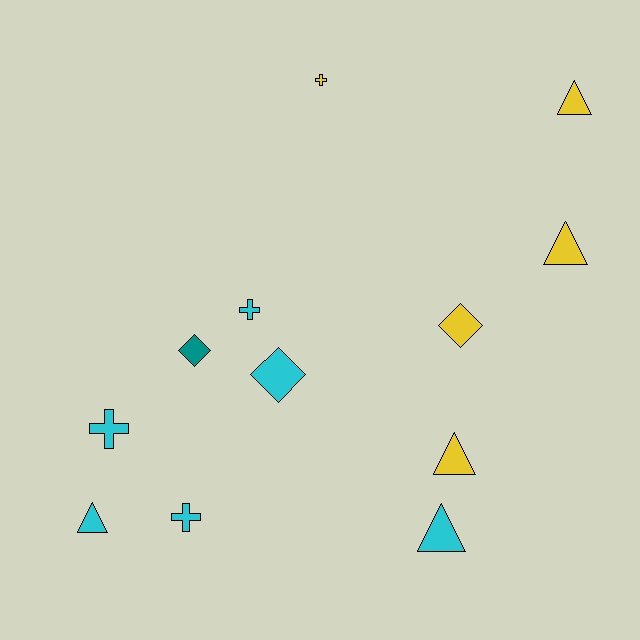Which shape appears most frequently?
Triangle, with 5 objects.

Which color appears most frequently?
Cyan, with 6 objects.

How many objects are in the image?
There are 12 objects.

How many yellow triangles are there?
There are 3 yellow triangles.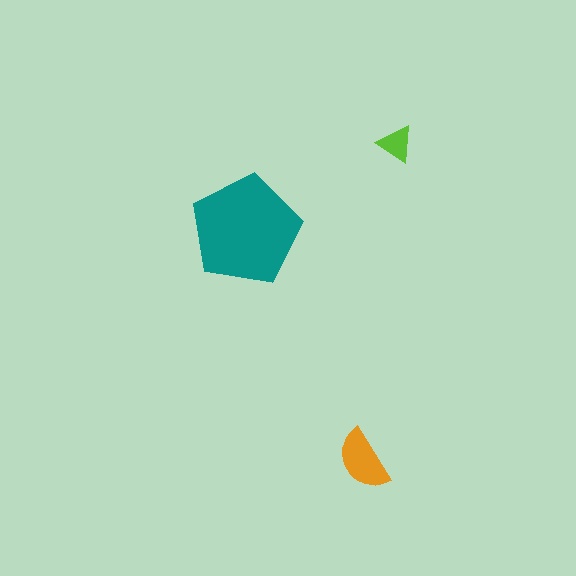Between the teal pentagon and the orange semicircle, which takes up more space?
The teal pentagon.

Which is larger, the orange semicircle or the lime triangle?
The orange semicircle.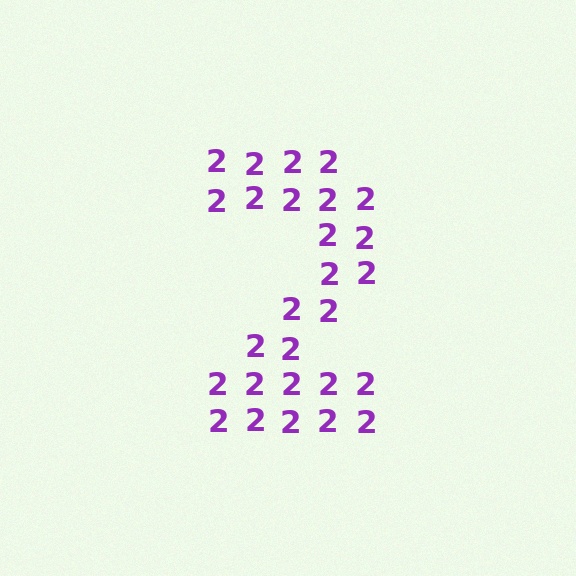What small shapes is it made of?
It is made of small digit 2's.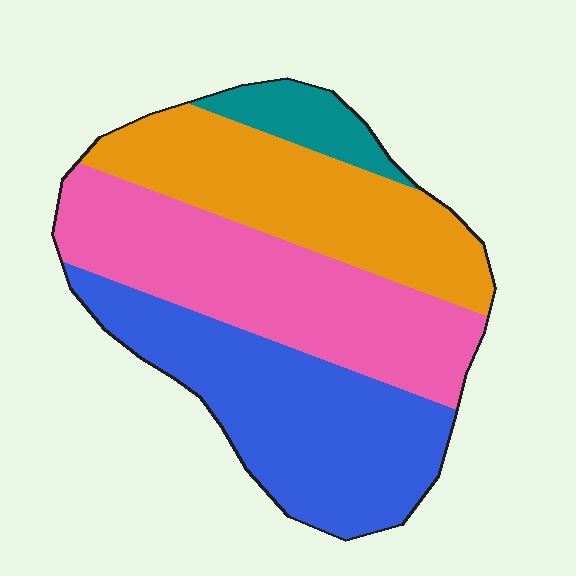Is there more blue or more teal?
Blue.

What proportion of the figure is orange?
Orange takes up about one quarter (1/4) of the figure.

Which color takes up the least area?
Teal, at roughly 5%.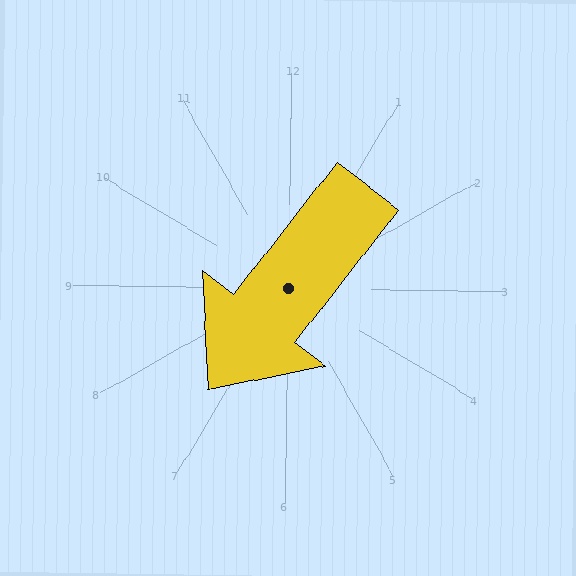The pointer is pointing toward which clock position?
Roughly 7 o'clock.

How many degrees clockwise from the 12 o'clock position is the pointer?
Approximately 217 degrees.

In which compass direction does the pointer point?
Southwest.